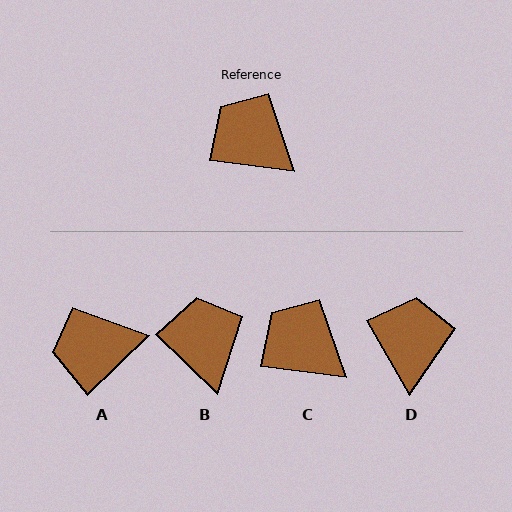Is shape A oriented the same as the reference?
No, it is off by about 51 degrees.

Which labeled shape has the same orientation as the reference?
C.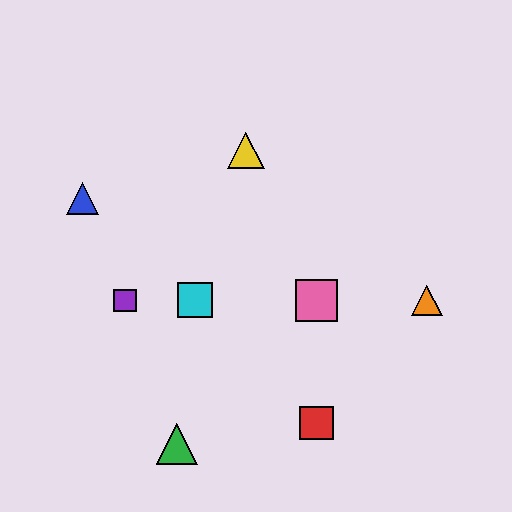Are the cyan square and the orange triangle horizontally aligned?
Yes, both are at y≈300.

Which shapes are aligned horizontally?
The purple square, the orange triangle, the cyan square, the pink square are aligned horizontally.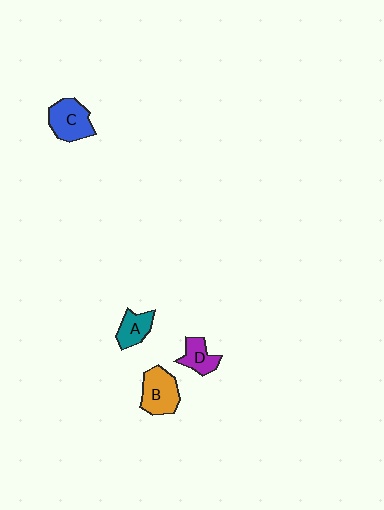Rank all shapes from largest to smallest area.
From largest to smallest: B (orange), C (blue), A (teal), D (purple).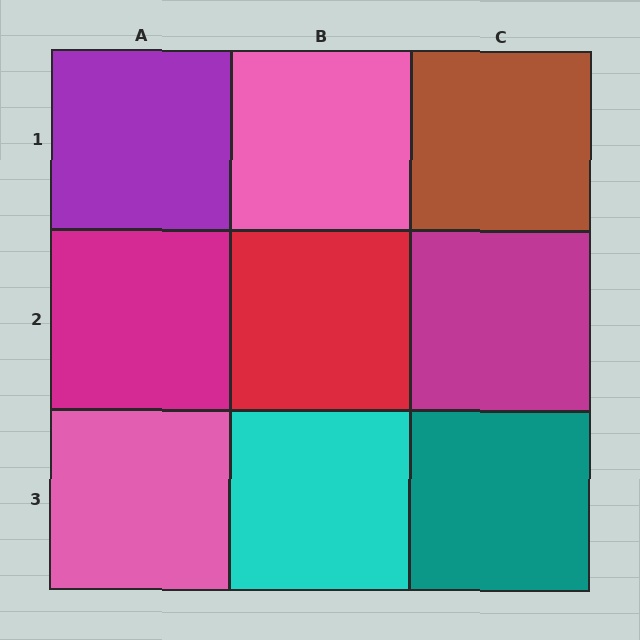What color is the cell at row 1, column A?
Purple.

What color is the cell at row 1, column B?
Pink.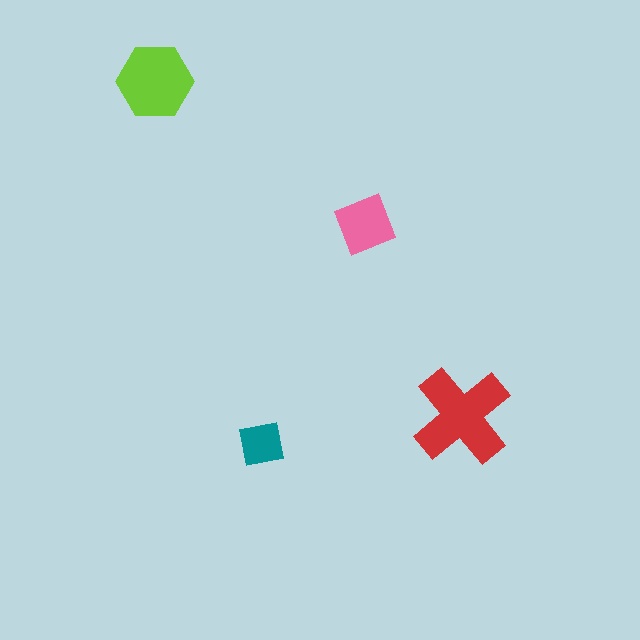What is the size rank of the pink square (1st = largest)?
3rd.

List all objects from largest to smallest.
The red cross, the lime hexagon, the pink square, the teal square.